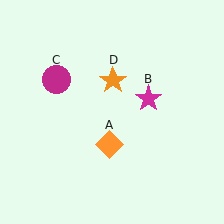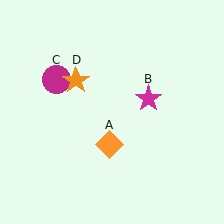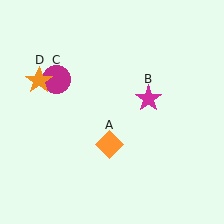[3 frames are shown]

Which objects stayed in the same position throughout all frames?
Orange diamond (object A) and magenta star (object B) and magenta circle (object C) remained stationary.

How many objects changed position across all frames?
1 object changed position: orange star (object D).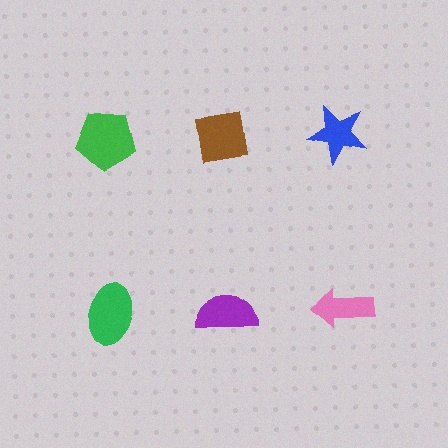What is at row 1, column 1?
A green pentagon.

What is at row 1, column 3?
A blue star.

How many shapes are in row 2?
3 shapes.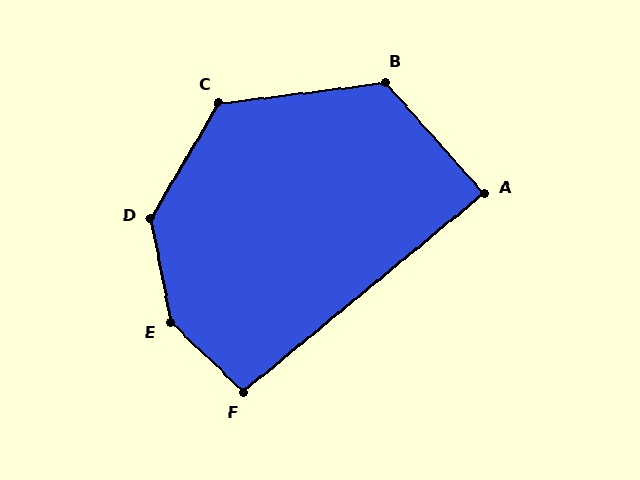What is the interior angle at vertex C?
Approximately 127 degrees (obtuse).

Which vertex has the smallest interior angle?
A, at approximately 88 degrees.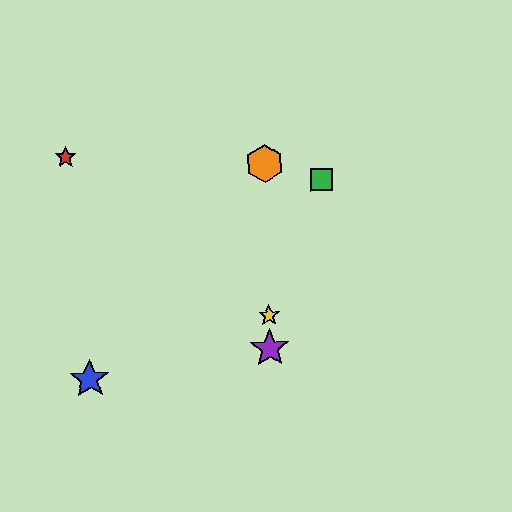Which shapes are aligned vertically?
The yellow star, the purple star, the orange hexagon are aligned vertically.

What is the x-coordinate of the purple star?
The purple star is at x≈270.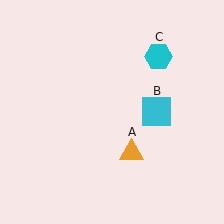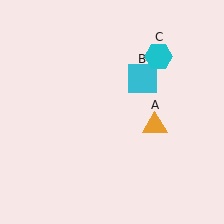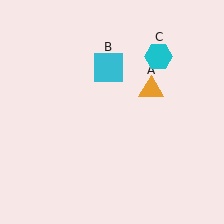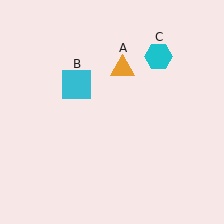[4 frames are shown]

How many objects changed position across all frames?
2 objects changed position: orange triangle (object A), cyan square (object B).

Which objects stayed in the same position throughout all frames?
Cyan hexagon (object C) remained stationary.